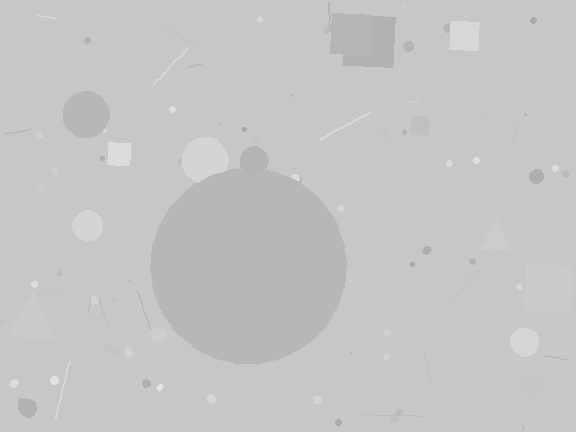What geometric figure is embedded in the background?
A circle is embedded in the background.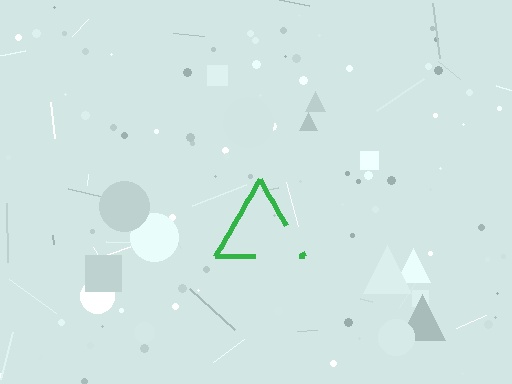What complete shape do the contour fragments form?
The contour fragments form a triangle.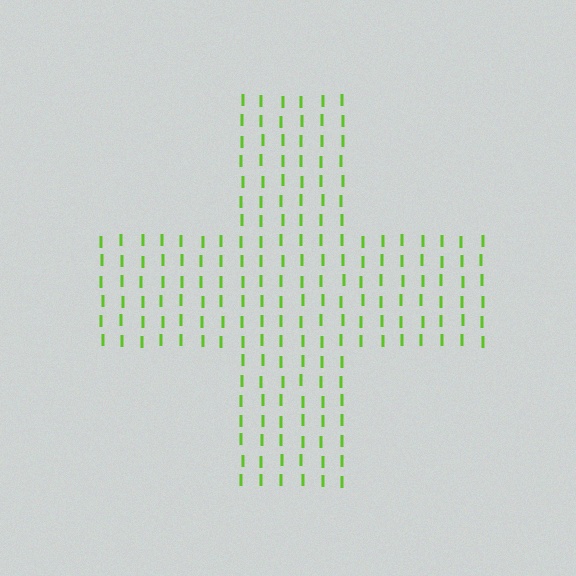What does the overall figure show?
The overall figure shows a cross.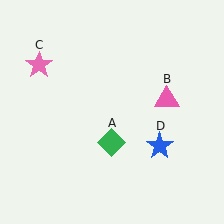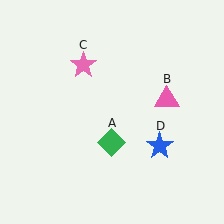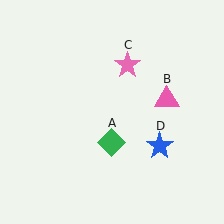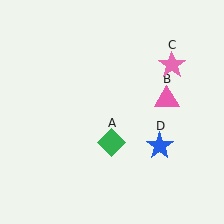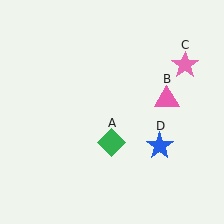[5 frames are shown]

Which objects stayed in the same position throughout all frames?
Green diamond (object A) and pink triangle (object B) and blue star (object D) remained stationary.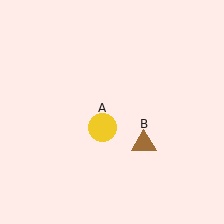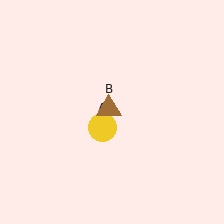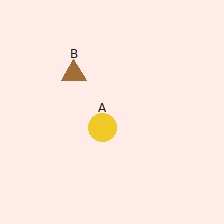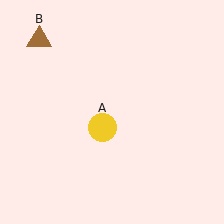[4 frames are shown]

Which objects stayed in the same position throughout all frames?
Yellow circle (object A) remained stationary.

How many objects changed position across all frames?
1 object changed position: brown triangle (object B).